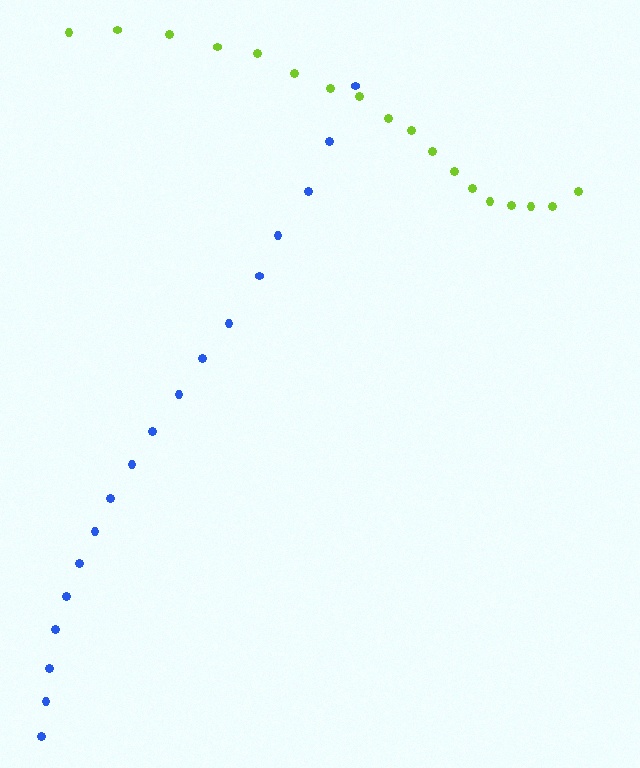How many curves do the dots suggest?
There are 2 distinct paths.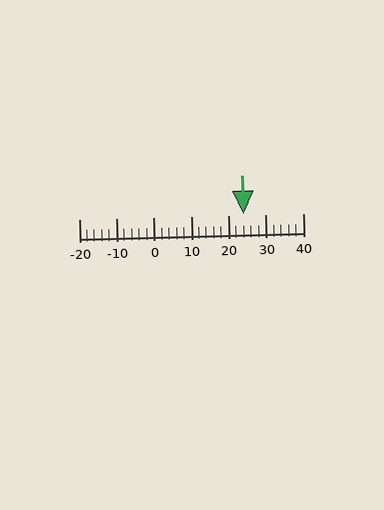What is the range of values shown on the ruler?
The ruler shows values from -20 to 40.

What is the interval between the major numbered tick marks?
The major tick marks are spaced 10 units apart.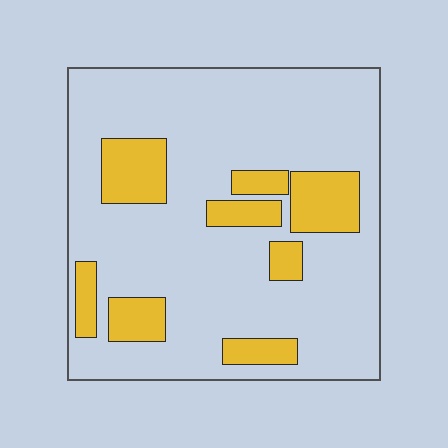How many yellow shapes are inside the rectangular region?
8.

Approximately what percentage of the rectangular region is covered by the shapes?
Approximately 20%.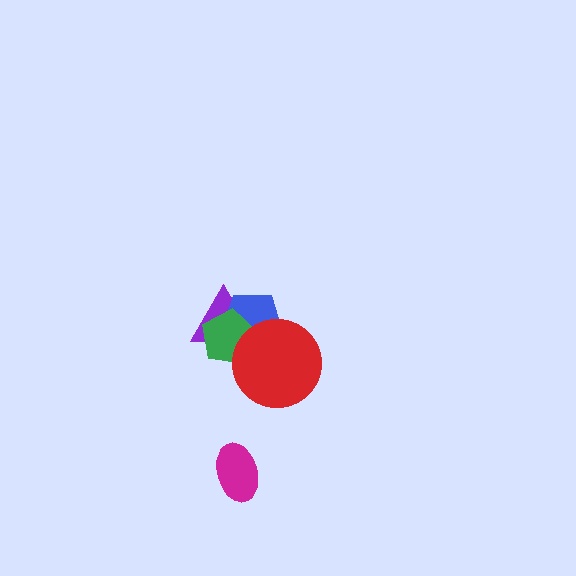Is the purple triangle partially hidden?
Yes, it is partially covered by another shape.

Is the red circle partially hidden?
No, no other shape covers it.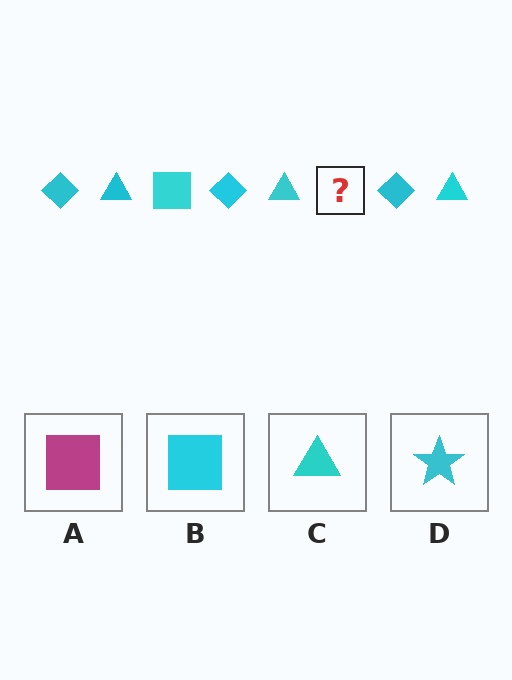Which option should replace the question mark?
Option B.